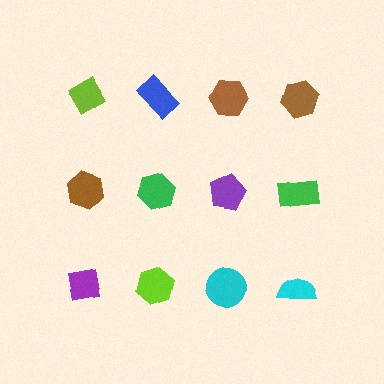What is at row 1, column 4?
A brown hexagon.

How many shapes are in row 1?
4 shapes.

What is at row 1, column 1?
A lime diamond.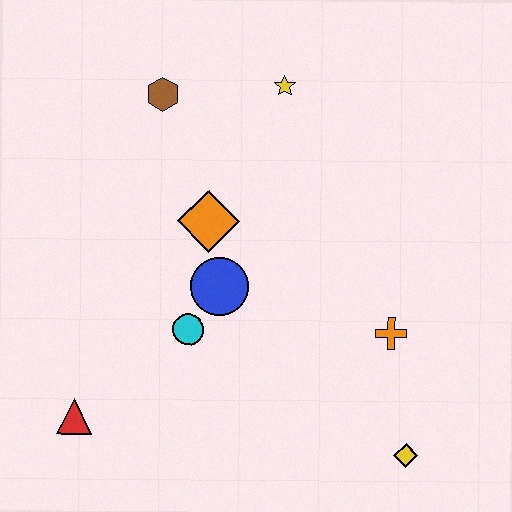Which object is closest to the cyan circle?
The blue circle is closest to the cyan circle.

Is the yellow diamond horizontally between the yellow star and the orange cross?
No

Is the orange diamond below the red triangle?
No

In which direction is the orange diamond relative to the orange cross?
The orange diamond is to the left of the orange cross.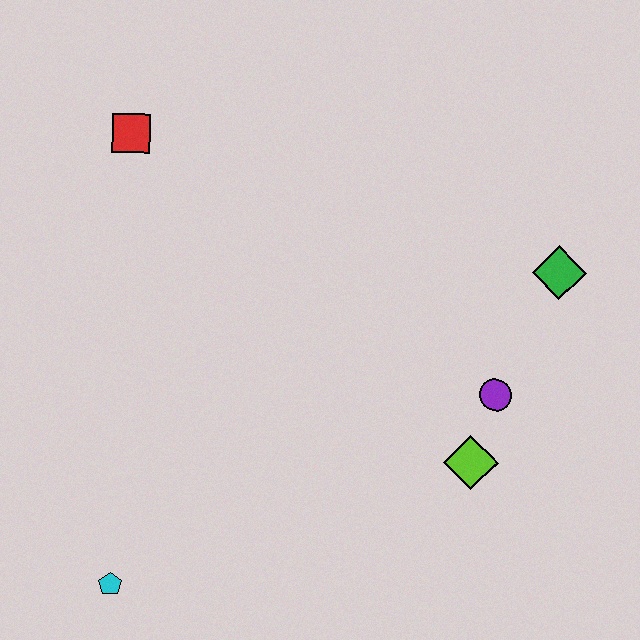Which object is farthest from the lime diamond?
The red square is farthest from the lime diamond.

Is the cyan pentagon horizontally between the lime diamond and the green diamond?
No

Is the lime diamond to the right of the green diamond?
No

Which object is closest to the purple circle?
The lime diamond is closest to the purple circle.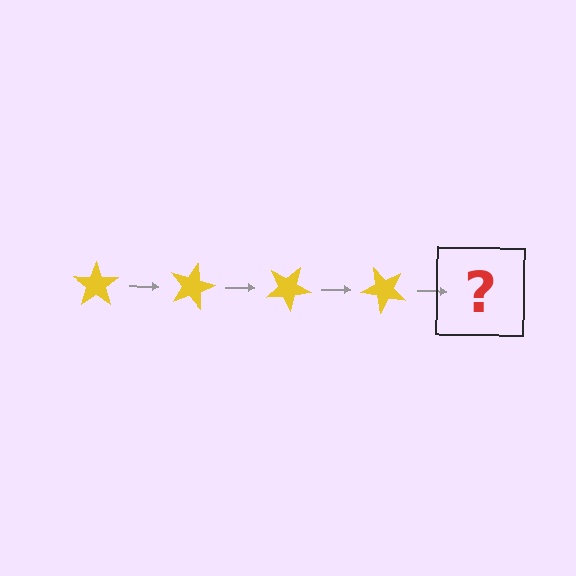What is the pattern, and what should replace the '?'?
The pattern is that the star rotates 15 degrees each step. The '?' should be a yellow star rotated 60 degrees.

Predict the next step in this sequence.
The next step is a yellow star rotated 60 degrees.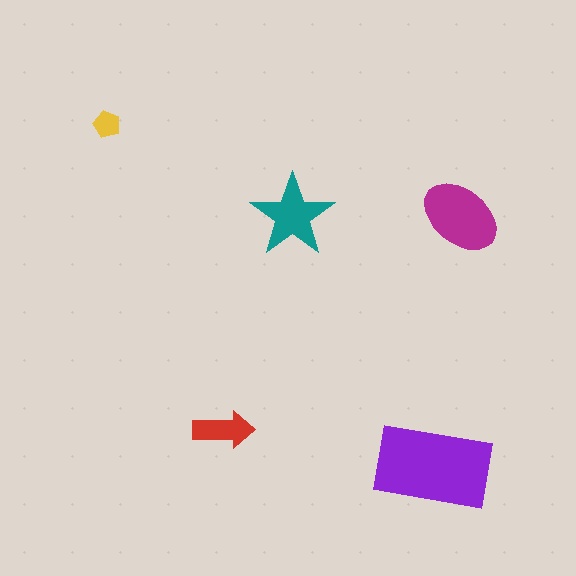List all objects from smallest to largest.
The yellow pentagon, the red arrow, the teal star, the magenta ellipse, the purple rectangle.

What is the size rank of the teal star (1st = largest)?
3rd.